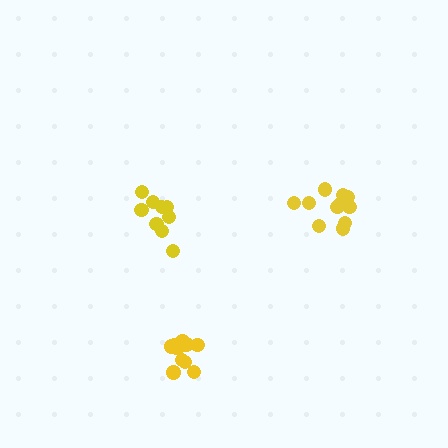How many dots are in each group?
Group 1: 9 dots, Group 2: 11 dots, Group 3: 12 dots (32 total).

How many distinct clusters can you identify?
There are 3 distinct clusters.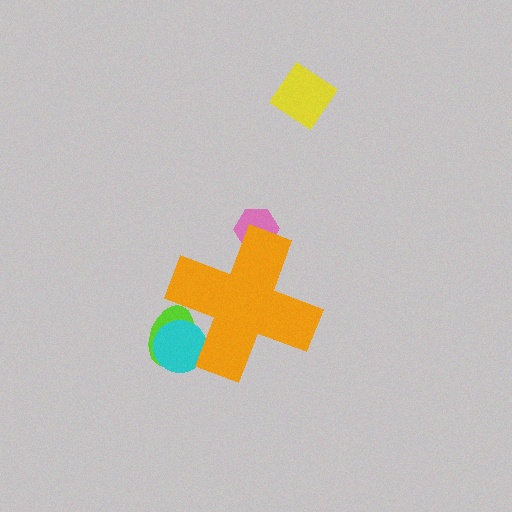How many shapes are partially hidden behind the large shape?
3 shapes are partially hidden.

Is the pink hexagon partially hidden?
Yes, the pink hexagon is partially hidden behind the orange cross.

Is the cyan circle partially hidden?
Yes, the cyan circle is partially hidden behind the orange cross.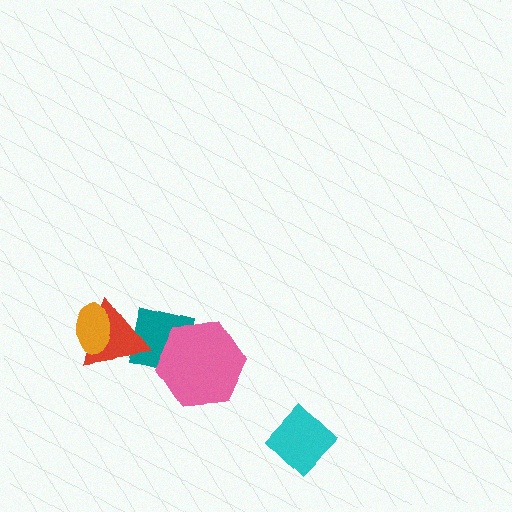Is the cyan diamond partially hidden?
No, no other shape covers it.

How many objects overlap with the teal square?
2 objects overlap with the teal square.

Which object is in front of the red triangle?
The orange ellipse is in front of the red triangle.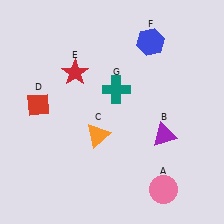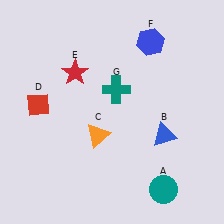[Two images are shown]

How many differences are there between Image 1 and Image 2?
There are 2 differences between the two images.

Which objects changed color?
A changed from pink to teal. B changed from purple to blue.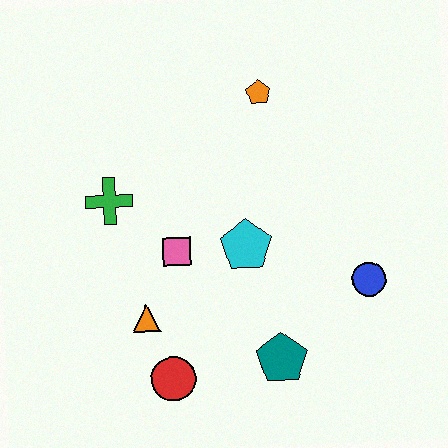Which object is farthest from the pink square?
The blue circle is farthest from the pink square.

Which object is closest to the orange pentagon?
The cyan pentagon is closest to the orange pentagon.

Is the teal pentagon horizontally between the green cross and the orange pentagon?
No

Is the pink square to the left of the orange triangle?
No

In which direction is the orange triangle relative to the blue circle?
The orange triangle is to the left of the blue circle.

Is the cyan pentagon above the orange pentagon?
No